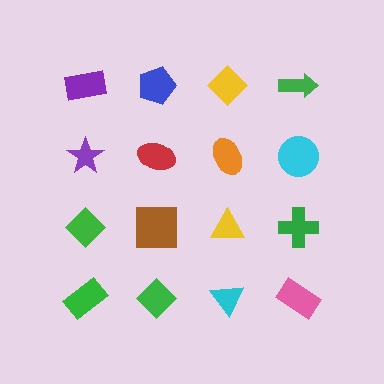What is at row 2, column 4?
A cyan circle.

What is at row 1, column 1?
A purple rectangle.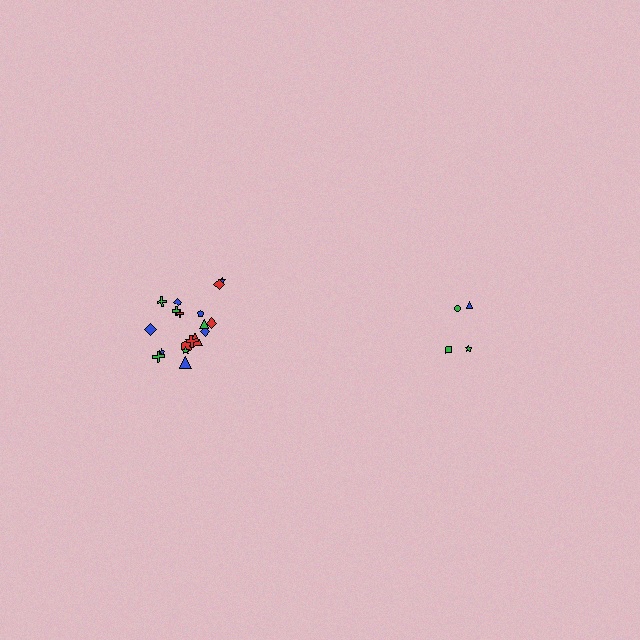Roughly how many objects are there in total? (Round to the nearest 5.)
Roughly 20 objects in total.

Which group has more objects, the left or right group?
The left group.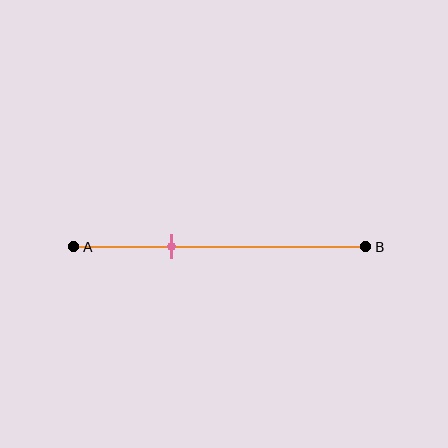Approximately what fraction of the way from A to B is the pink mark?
The pink mark is approximately 35% of the way from A to B.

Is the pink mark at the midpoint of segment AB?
No, the mark is at about 35% from A, not at the 50% midpoint.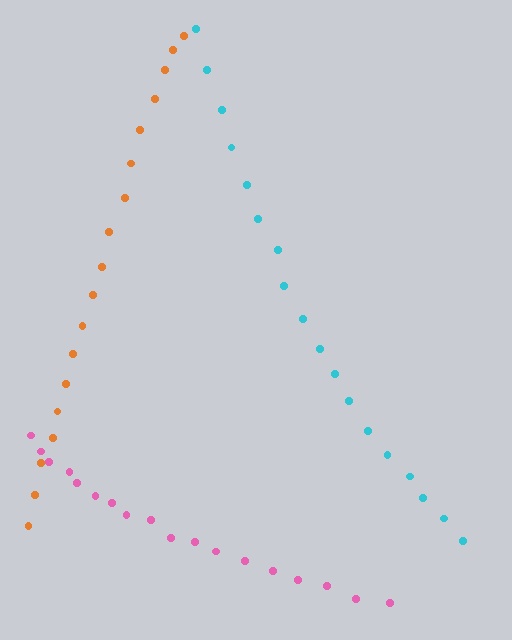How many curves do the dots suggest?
There are 3 distinct paths.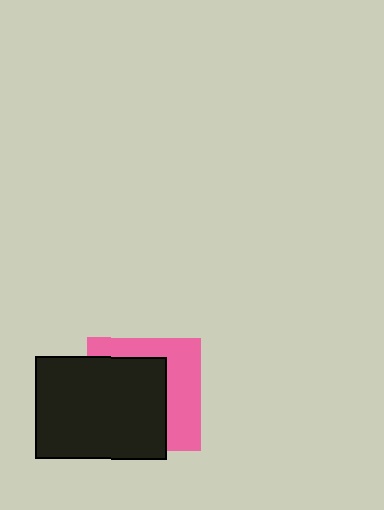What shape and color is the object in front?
The object in front is a black rectangle.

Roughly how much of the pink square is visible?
A small part of it is visible (roughly 42%).